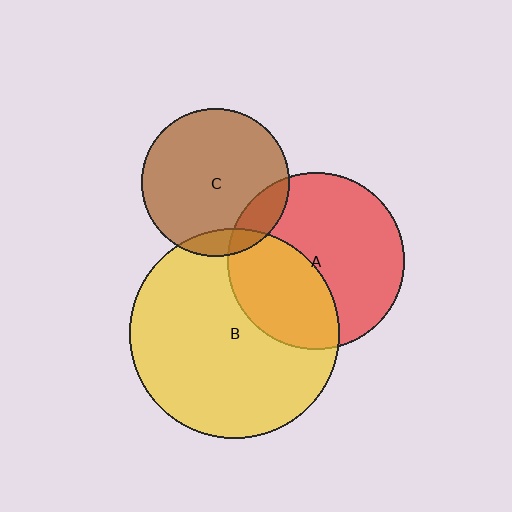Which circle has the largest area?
Circle B (yellow).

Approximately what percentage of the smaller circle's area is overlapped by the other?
Approximately 15%.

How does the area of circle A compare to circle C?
Approximately 1.4 times.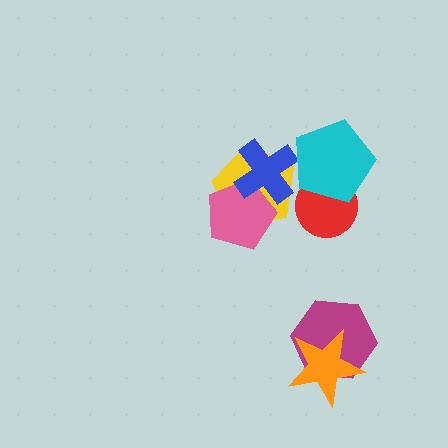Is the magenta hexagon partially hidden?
Yes, it is partially covered by another shape.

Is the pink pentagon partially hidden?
Yes, it is partially covered by another shape.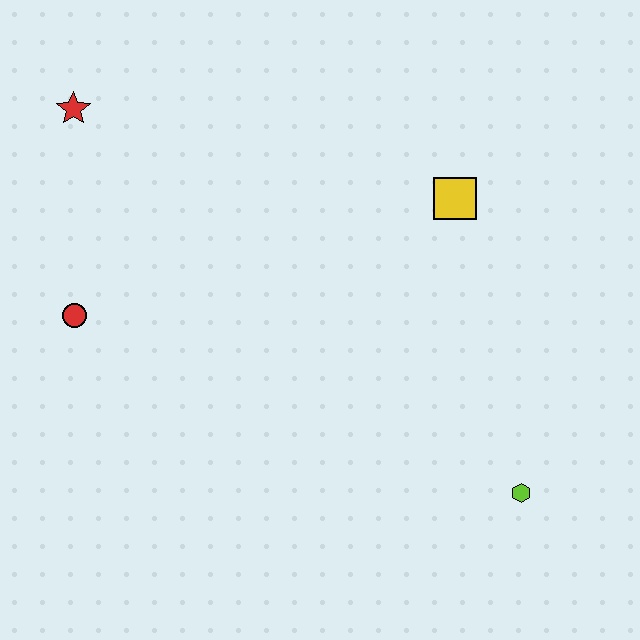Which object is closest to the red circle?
The red star is closest to the red circle.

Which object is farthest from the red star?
The lime hexagon is farthest from the red star.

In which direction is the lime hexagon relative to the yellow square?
The lime hexagon is below the yellow square.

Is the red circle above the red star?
No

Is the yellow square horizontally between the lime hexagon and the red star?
Yes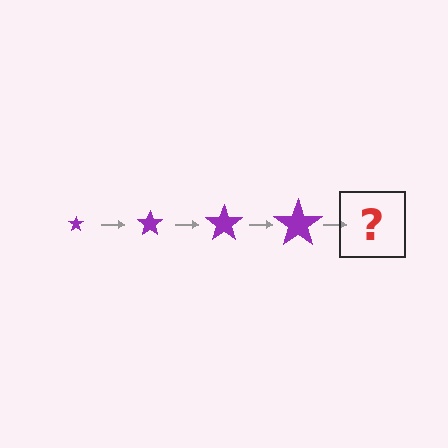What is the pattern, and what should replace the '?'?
The pattern is that the star gets progressively larger each step. The '?' should be a purple star, larger than the previous one.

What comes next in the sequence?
The next element should be a purple star, larger than the previous one.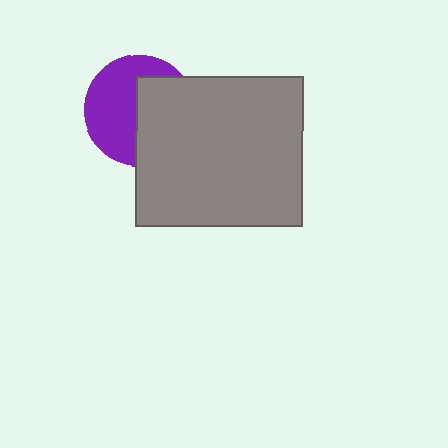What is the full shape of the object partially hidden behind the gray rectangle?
The partially hidden object is a purple circle.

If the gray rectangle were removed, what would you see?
You would see the complete purple circle.